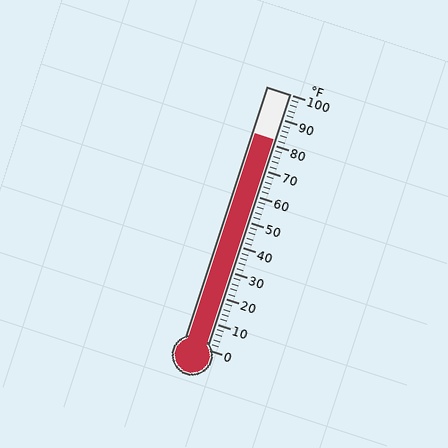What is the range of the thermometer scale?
The thermometer scale ranges from 0°F to 100°F.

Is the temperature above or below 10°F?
The temperature is above 10°F.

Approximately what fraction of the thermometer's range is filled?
The thermometer is filled to approximately 80% of its range.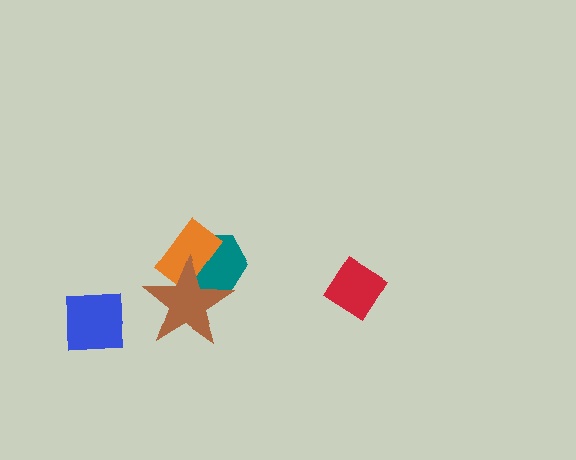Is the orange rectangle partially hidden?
Yes, it is partially covered by another shape.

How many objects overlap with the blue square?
0 objects overlap with the blue square.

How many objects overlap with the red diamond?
0 objects overlap with the red diamond.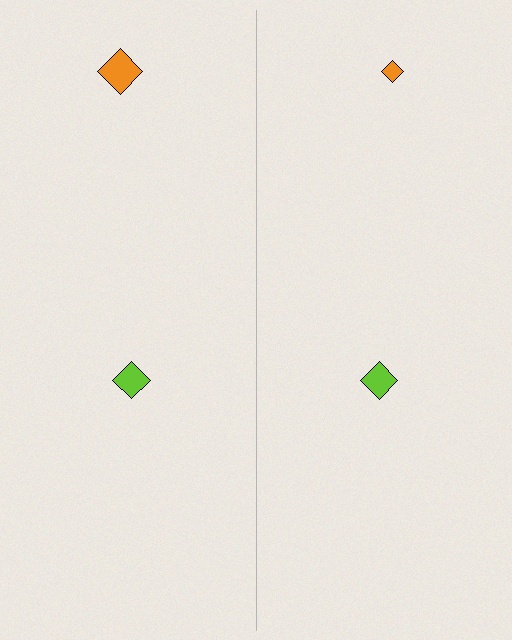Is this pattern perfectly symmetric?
No, the pattern is not perfectly symmetric. The orange diamond on the right side has a different size than its mirror counterpart.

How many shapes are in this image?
There are 4 shapes in this image.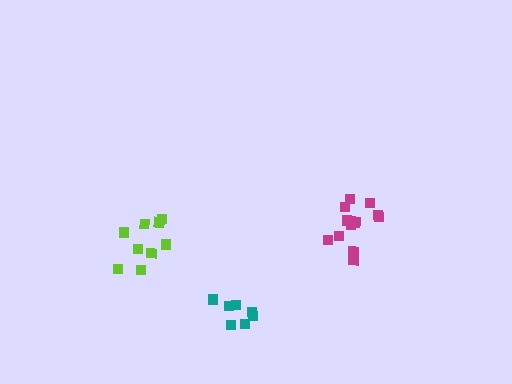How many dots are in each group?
Group 1: 7 dots, Group 2: 12 dots, Group 3: 9 dots (28 total).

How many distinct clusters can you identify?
There are 3 distinct clusters.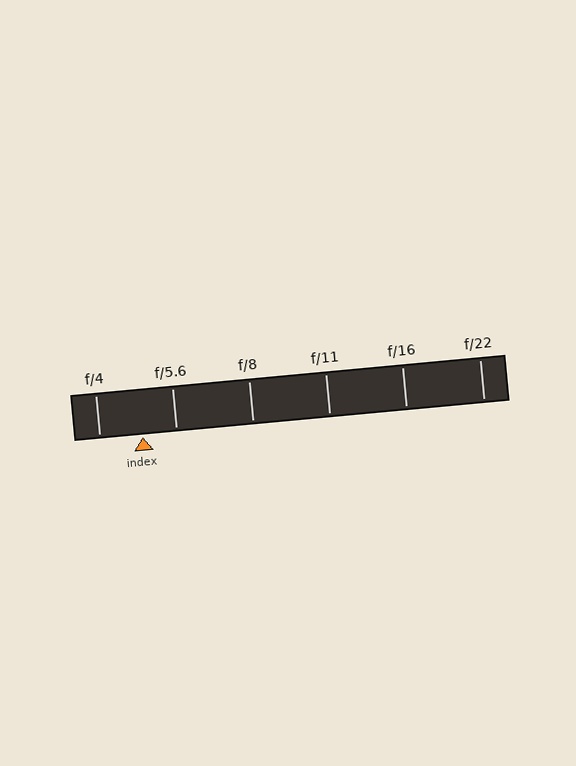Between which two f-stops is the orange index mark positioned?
The index mark is between f/4 and f/5.6.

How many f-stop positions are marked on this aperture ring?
There are 6 f-stop positions marked.